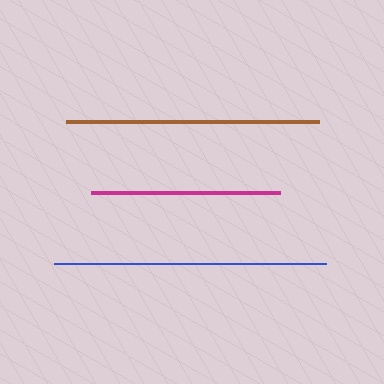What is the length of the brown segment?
The brown segment is approximately 253 pixels long.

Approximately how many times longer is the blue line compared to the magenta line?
The blue line is approximately 1.4 times the length of the magenta line.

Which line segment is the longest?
The blue line is the longest at approximately 272 pixels.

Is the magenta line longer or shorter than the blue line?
The blue line is longer than the magenta line.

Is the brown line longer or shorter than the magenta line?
The brown line is longer than the magenta line.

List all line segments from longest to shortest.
From longest to shortest: blue, brown, magenta.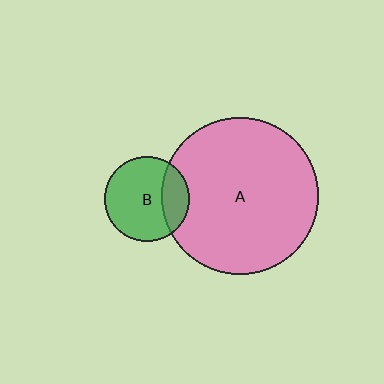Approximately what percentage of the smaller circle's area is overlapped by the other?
Approximately 25%.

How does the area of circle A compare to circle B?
Approximately 3.4 times.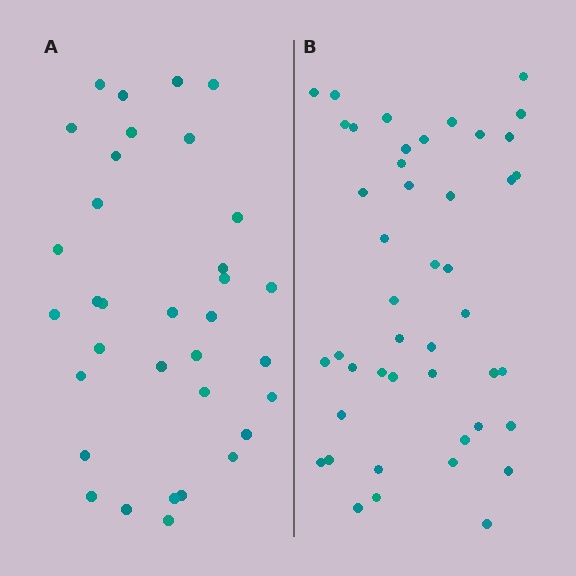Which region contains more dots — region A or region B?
Region B (the right region) has more dots.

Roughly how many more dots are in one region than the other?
Region B has roughly 12 or so more dots than region A.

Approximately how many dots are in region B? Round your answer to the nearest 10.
About 40 dots. (The exact count is 45, which rounds to 40.)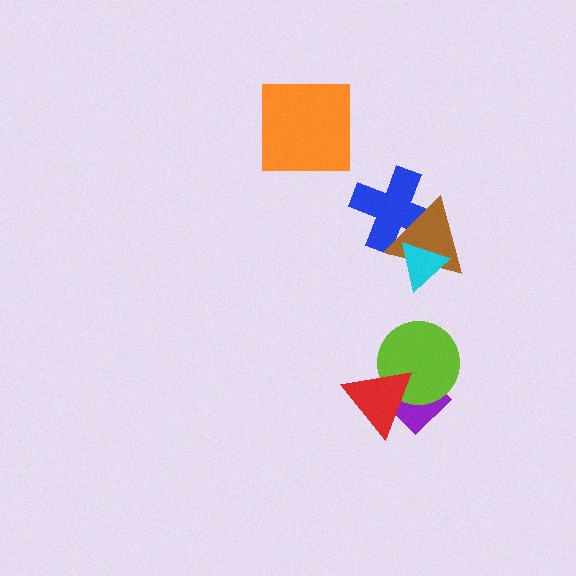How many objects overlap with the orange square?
0 objects overlap with the orange square.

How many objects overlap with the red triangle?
2 objects overlap with the red triangle.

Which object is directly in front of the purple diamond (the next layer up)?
The lime circle is directly in front of the purple diamond.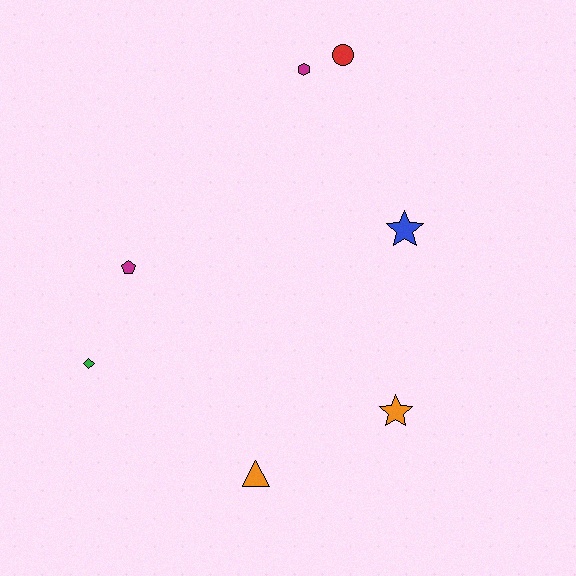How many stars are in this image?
There are 2 stars.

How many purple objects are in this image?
There are no purple objects.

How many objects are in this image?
There are 7 objects.